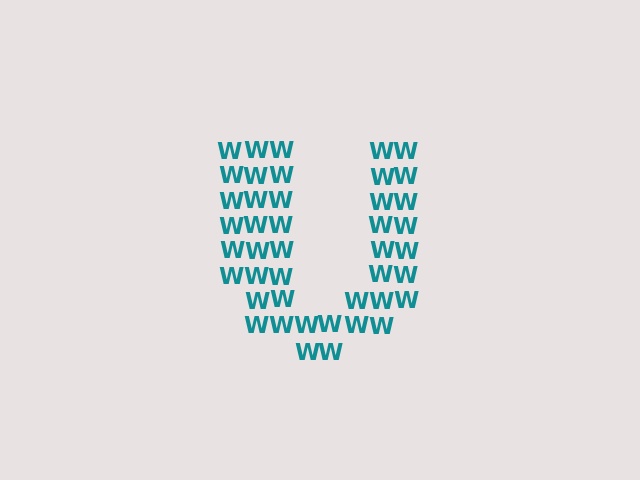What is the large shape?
The large shape is the letter U.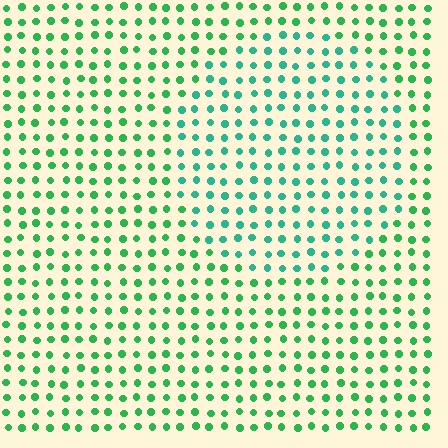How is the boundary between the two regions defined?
The boundary is defined purely by a slight shift in hue (about 28 degrees). Spacing, size, and orientation are identical on both sides.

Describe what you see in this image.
The image is filled with small green elements in a uniform arrangement. A circle-shaped region is visible where the elements are tinted to a slightly different hue, forming a subtle color boundary.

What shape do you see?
I see a circle.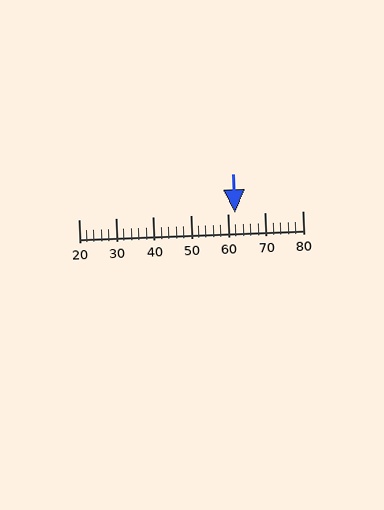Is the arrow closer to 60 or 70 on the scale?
The arrow is closer to 60.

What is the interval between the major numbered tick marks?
The major tick marks are spaced 10 units apart.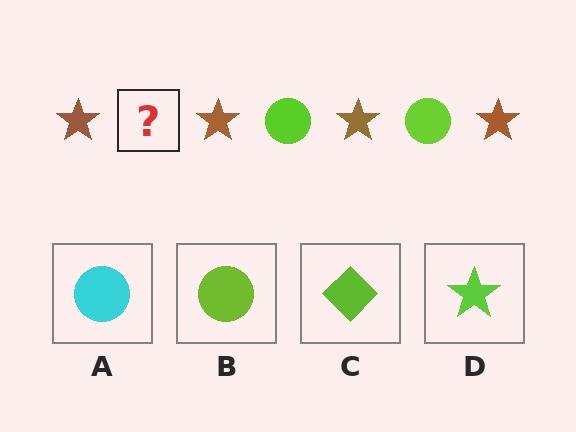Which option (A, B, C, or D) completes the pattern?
B.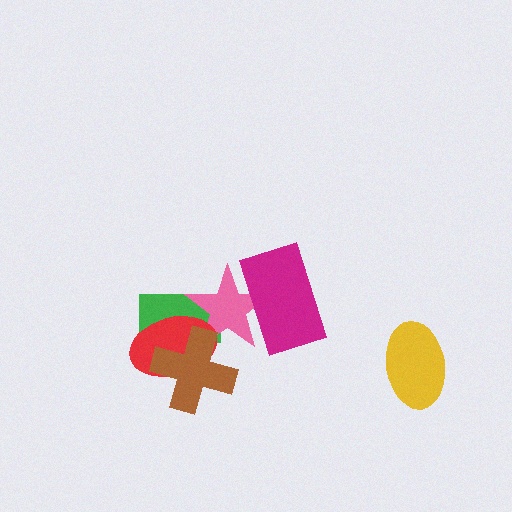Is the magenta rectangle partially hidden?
No, no other shape covers it.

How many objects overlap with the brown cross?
3 objects overlap with the brown cross.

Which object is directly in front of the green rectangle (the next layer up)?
The pink star is directly in front of the green rectangle.